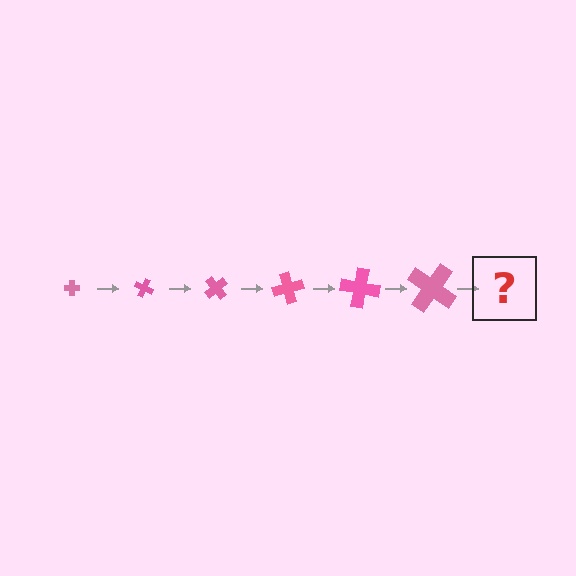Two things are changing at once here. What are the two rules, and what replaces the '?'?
The two rules are that the cross grows larger each step and it rotates 25 degrees each step. The '?' should be a cross, larger than the previous one and rotated 150 degrees from the start.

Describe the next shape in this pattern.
It should be a cross, larger than the previous one and rotated 150 degrees from the start.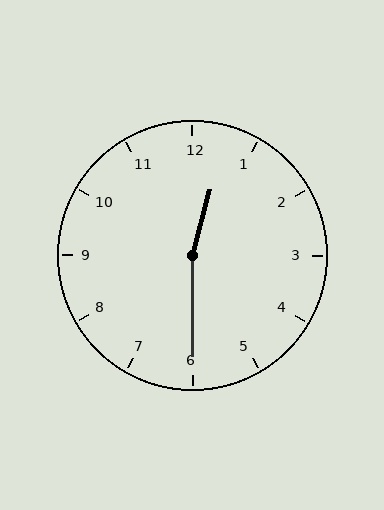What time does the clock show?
12:30.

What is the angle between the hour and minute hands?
Approximately 165 degrees.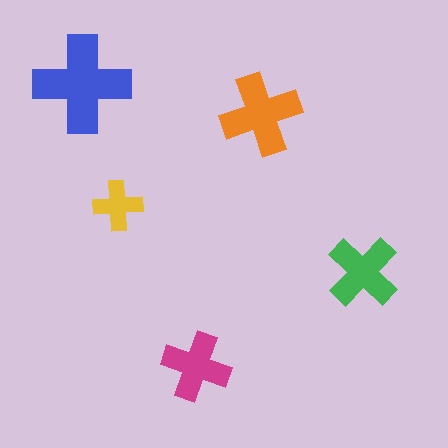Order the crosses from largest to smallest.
the blue one, the orange one, the green one, the magenta one, the yellow one.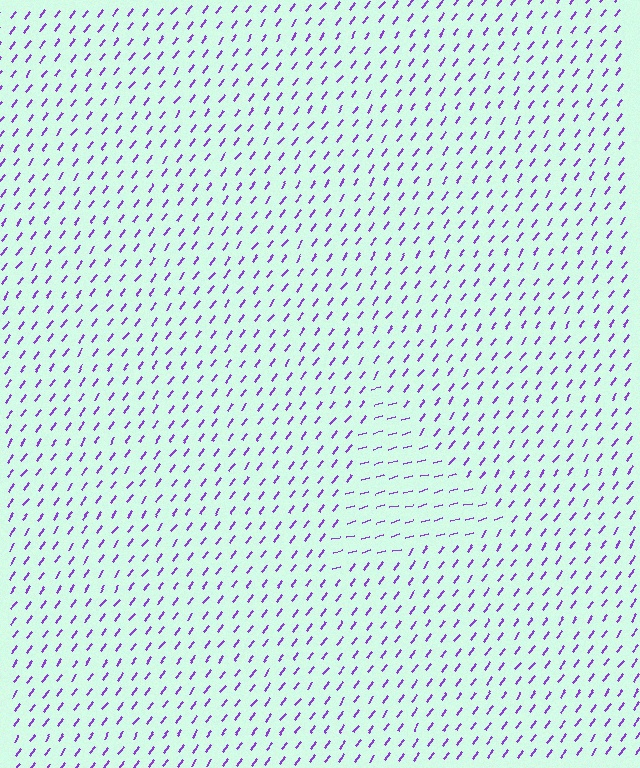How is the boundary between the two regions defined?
The boundary is defined purely by a change in line orientation (approximately 38 degrees difference). All lines are the same color and thickness.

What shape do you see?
I see a triangle.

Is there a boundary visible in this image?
Yes, there is a texture boundary formed by a change in line orientation.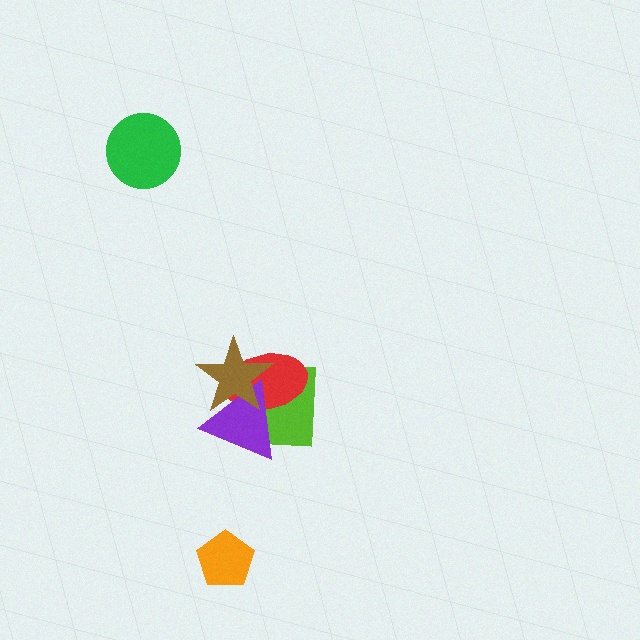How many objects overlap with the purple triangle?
3 objects overlap with the purple triangle.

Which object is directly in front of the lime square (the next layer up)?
The red ellipse is directly in front of the lime square.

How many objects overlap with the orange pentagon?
0 objects overlap with the orange pentagon.